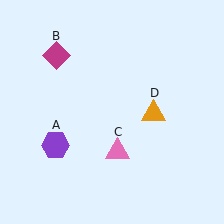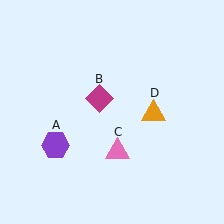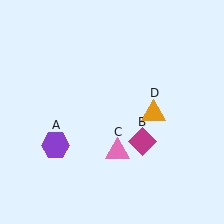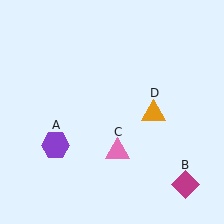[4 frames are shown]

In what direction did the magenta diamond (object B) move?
The magenta diamond (object B) moved down and to the right.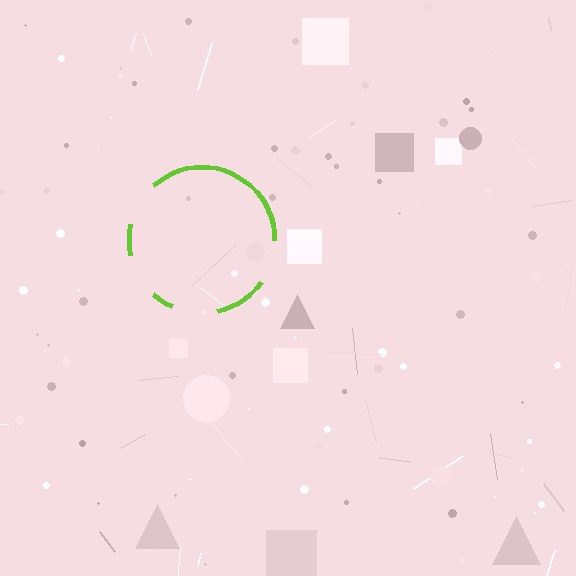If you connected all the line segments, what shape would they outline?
They would outline a circle.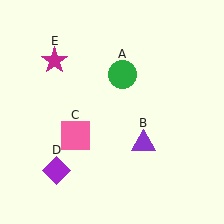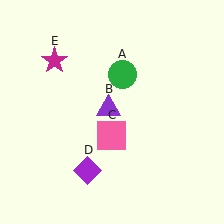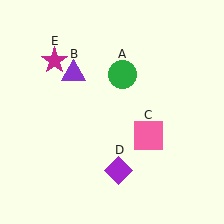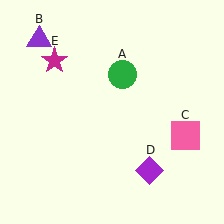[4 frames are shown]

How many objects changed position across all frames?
3 objects changed position: purple triangle (object B), pink square (object C), purple diamond (object D).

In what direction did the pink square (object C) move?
The pink square (object C) moved right.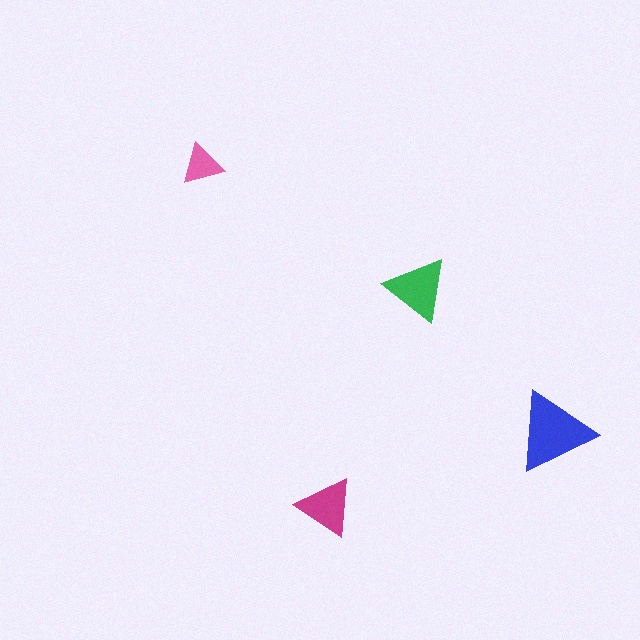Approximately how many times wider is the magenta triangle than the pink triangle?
About 1.5 times wider.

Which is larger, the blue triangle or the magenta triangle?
The blue one.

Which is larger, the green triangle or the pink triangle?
The green one.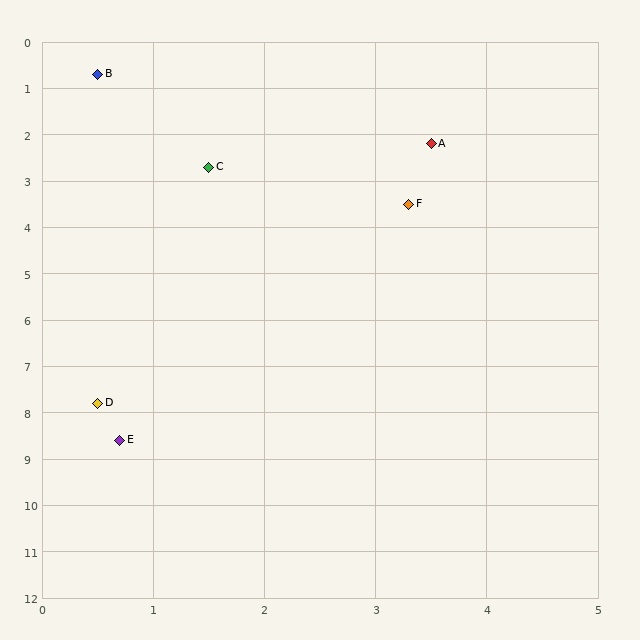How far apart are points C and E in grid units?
Points C and E are about 6.0 grid units apart.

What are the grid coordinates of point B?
Point B is at approximately (0.5, 0.7).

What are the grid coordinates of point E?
Point E is at approximately (0.7, 8.6).